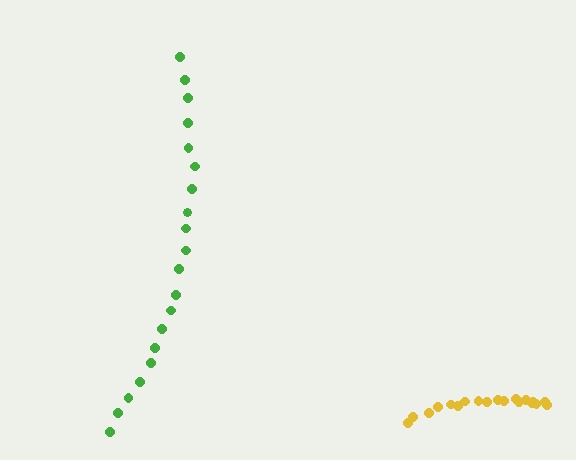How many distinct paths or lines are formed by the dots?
There are 2 distinct paths.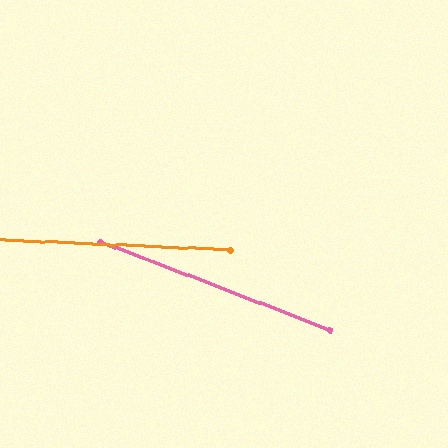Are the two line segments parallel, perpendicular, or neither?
Neither parallel nor perpendicular — they differ by about 18°.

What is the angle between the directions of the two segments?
Approximately 18 degrees.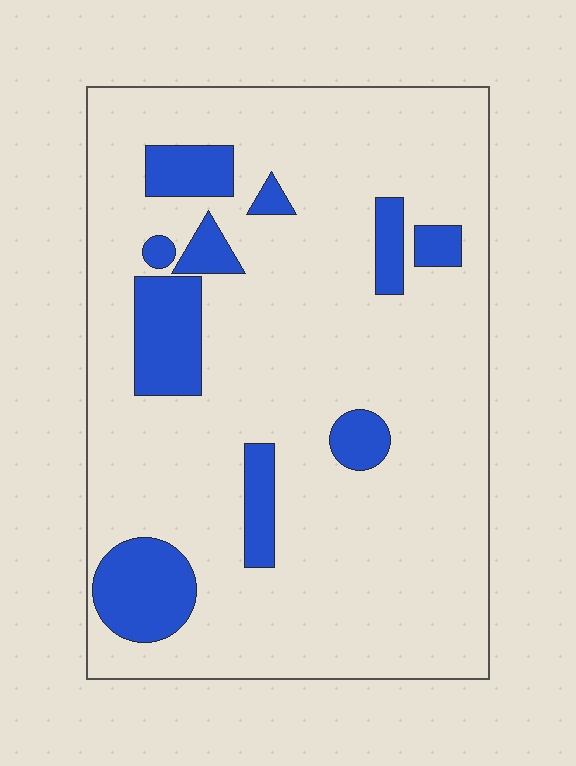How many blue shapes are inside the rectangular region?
10.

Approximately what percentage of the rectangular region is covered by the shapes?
Approximately 15%.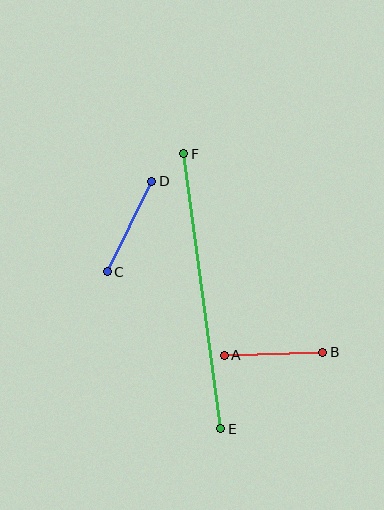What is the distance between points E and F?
The distance is approximately 278 pixels.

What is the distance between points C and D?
The distance is approximately 101 pixels.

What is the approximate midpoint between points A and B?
The midpoint is at approximately (274, 354) pixels.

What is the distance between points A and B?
The distance is approximately 99 pixels.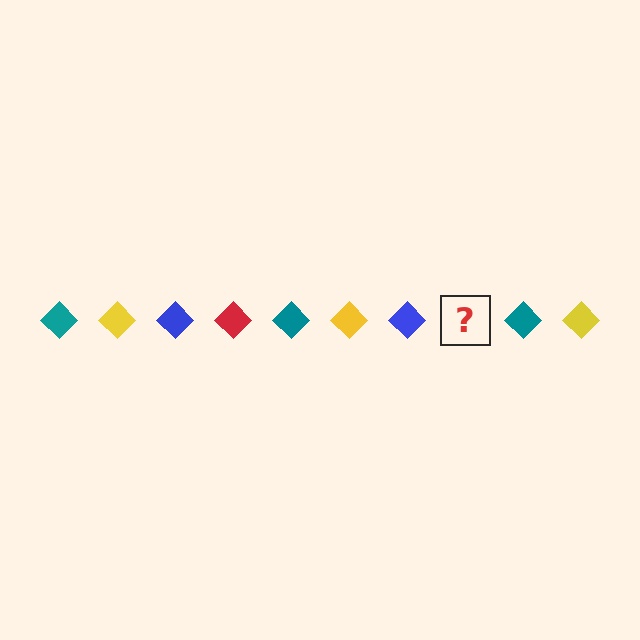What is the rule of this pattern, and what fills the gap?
The rule is that the pattern cycles through teal, yellow, blue, red diamonds. The gap should be filled with a red diamond.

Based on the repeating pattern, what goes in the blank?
The blank should be a red diamond.